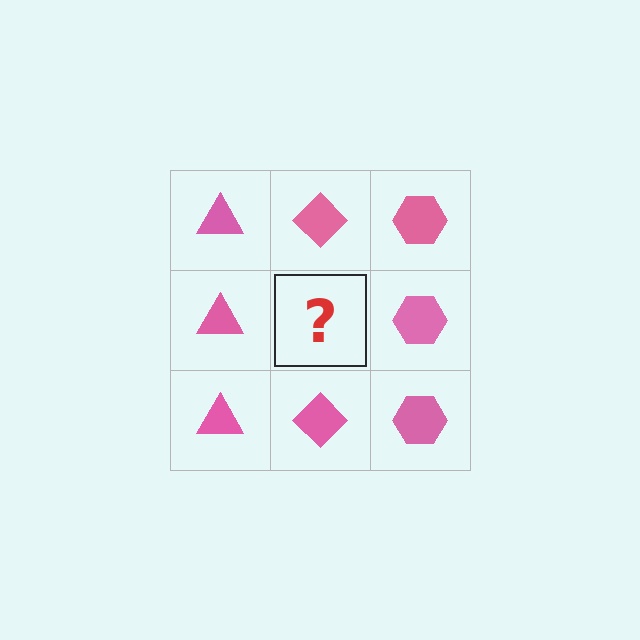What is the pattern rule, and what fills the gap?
The rule is that each column has a consistent shape. The gap should be filled with a pink diamond.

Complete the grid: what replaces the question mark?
The question mark should be replaced with a pink diamond.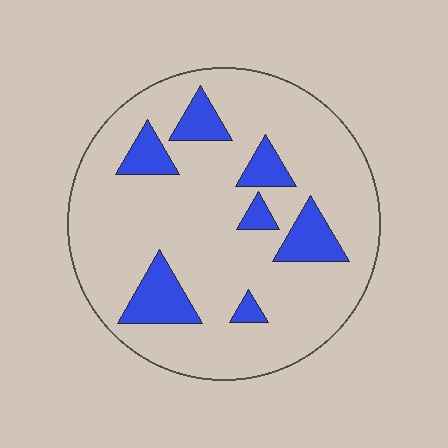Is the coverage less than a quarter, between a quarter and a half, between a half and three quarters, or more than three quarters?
Less than a quarter.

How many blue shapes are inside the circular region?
7.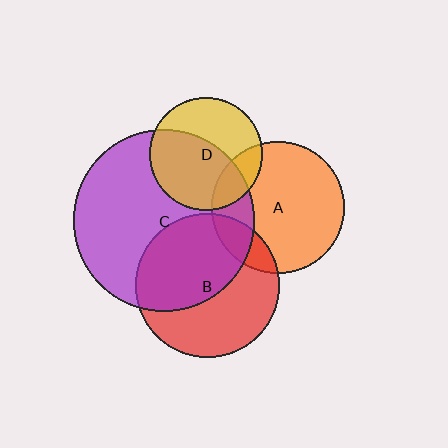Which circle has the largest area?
Circle C (purple).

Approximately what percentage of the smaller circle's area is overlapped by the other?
Approximately 20%.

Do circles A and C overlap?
Yes.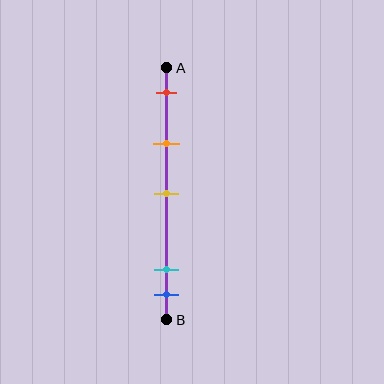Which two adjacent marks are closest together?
The cyan and blue marks are the closest adjacent pair.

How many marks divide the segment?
There are 5 marks dividing the segment.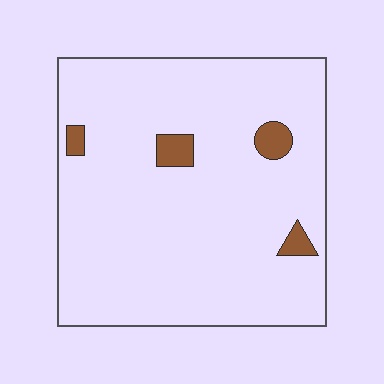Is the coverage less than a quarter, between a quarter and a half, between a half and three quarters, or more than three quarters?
Less than a quarter.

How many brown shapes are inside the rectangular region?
4.